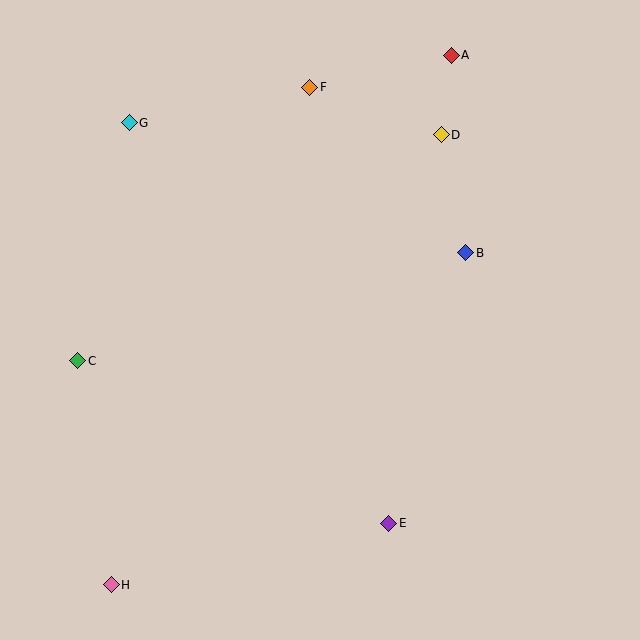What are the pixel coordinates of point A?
Point A is at (451, 55).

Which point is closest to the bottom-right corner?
Point E is closest to the bottom-right corner.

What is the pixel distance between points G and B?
The distance between G and B is 361 pixels.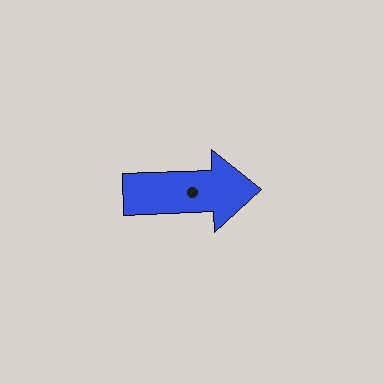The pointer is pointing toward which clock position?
Roughly 3 o'clock.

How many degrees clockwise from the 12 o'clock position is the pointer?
Approximately 88 degrees.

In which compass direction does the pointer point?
East.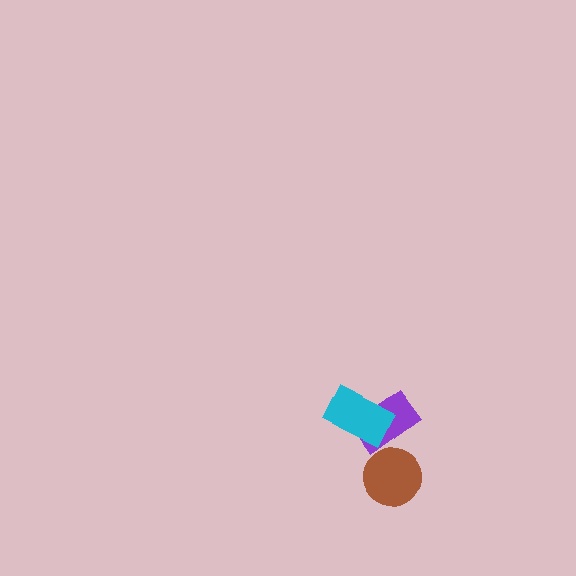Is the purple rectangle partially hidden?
Yes, it is partially covered by another shape.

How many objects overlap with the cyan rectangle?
1 object overlaps with the cyan rectangle.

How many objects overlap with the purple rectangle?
1 object overlaps with the purple rectangle.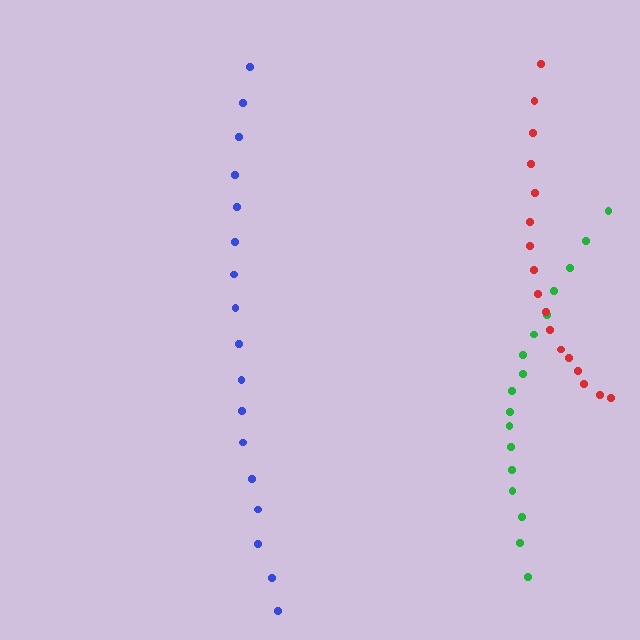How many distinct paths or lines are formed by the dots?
There are 3 distinct paths.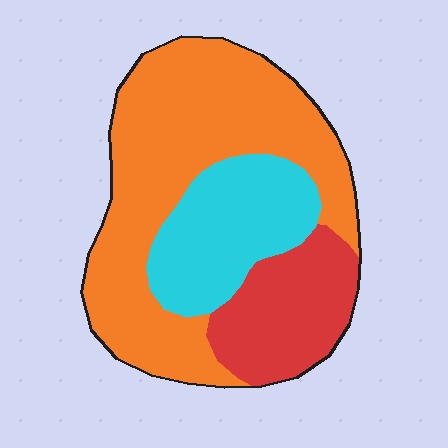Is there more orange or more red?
Orange.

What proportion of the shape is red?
Red takes up less than a quarter of the shape.